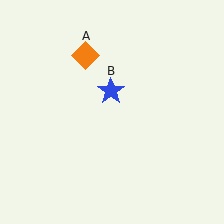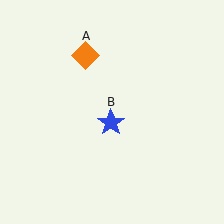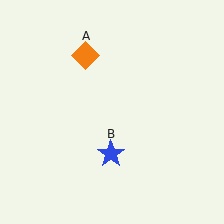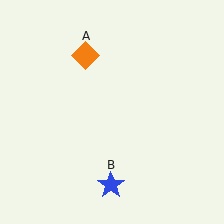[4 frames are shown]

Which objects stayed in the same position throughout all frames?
Orange diamond (object A) remained stationary.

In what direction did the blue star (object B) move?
The blue star (object B) moved down.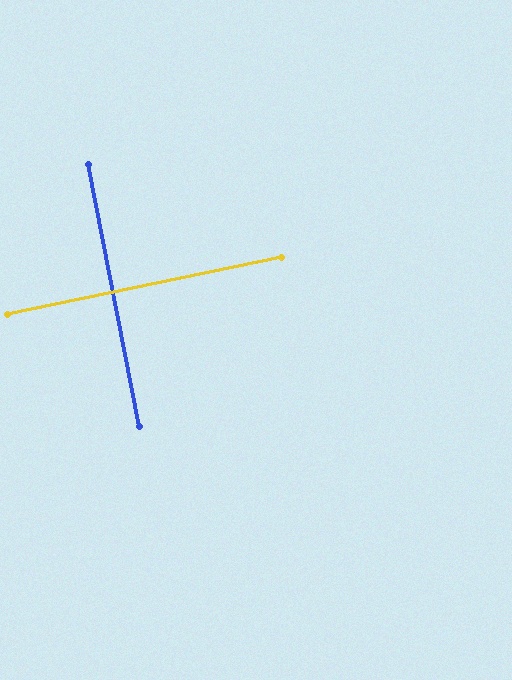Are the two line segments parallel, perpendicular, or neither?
Perpendicular — they meet at approximately 89°.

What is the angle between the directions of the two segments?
Approximately 89 degrees.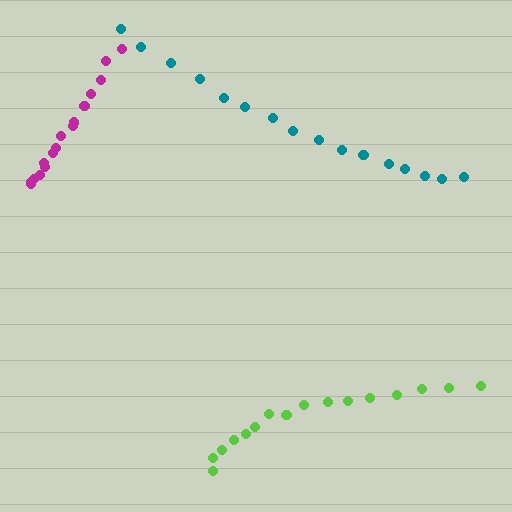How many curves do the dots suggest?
There are 3 distinct paths.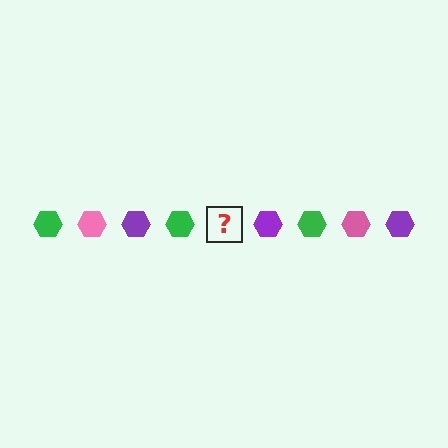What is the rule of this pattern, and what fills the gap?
The rule is that the pattern cycles through green, pink, purple hexagons. The gap should be filled with a pink hexagon.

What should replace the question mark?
The question mark should be replaced with a pink hexagon.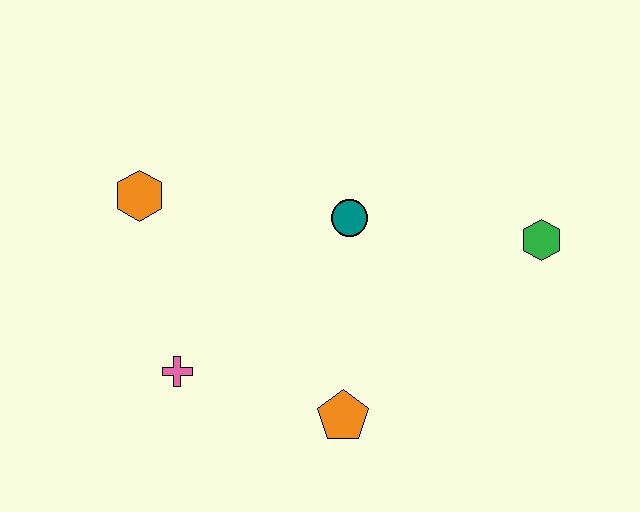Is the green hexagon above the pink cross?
Yes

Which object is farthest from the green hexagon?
The orange hexagon is farthest from the green hexagon.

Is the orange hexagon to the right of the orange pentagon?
No